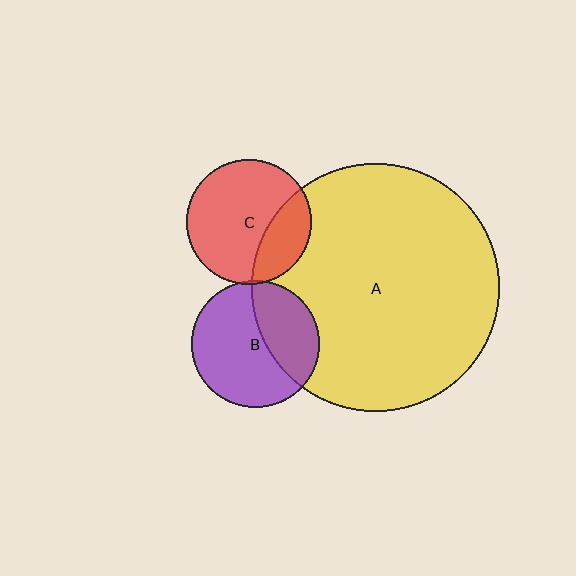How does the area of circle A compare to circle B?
Approximately 3.8 times.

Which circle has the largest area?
Circle A (yellow).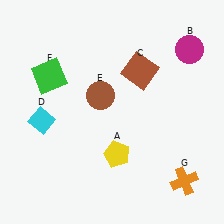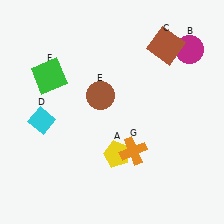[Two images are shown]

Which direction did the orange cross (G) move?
The orange cross (G) moved left.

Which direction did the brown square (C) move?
The brown square (C) moved right.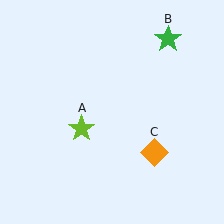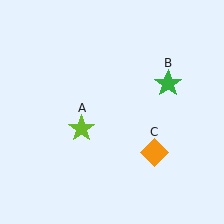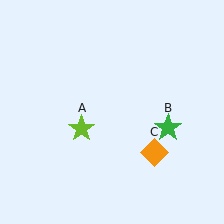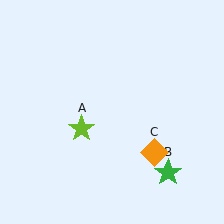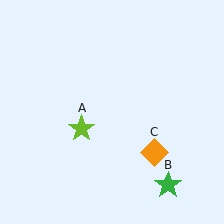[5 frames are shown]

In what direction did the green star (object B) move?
The green star (object B) moved down.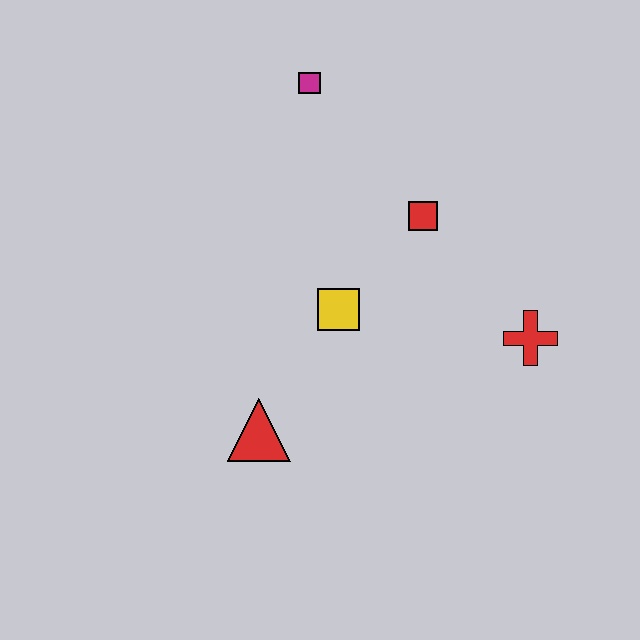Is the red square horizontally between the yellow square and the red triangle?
No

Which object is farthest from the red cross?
The magenta square is farthest from the red cross.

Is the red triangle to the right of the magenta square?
No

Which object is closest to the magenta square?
The red square is closest to the magenta square.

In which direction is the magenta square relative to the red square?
The magenta square is above the red square.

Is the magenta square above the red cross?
Yes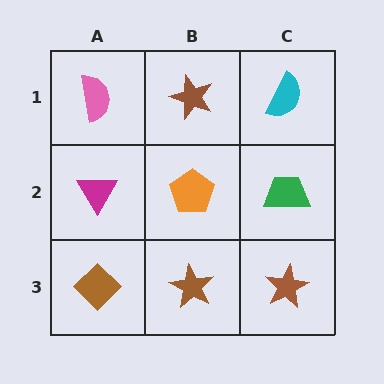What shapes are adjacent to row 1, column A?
A magenta triangle (row 2, column A), a brown star (row 1, column B).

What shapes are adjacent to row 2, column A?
A pink semicircle (row 1, column A), a brown diamond (row 3, column A), an orange pentagon (row 2, column B).